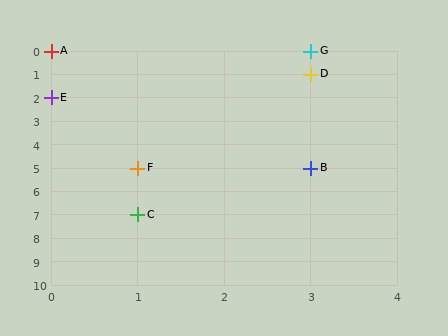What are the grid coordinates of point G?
Point G is at grid coordinates (3, 0).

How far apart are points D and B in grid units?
Points D and B are 4 rows apart.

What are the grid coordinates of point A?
Point A is at grid coordinates (0, 0).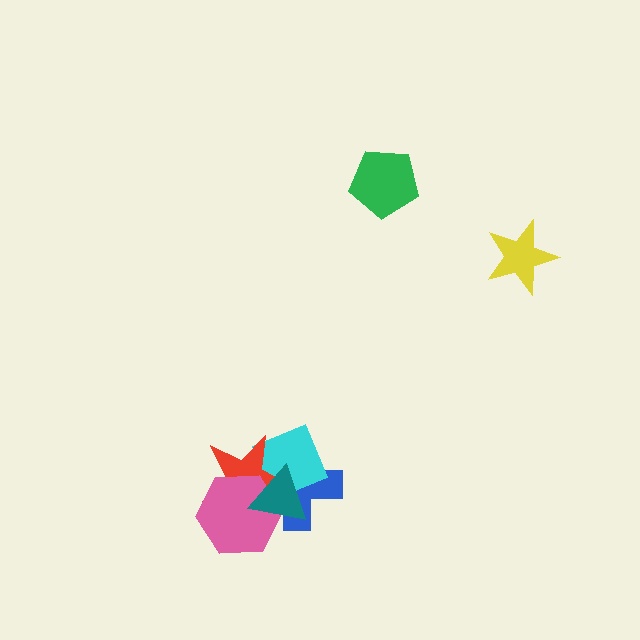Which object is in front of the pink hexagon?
The teal triangle is in front of the pink hexagon.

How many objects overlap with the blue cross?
4 objects overlap with the blue cross.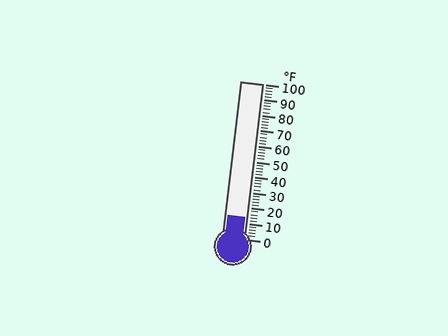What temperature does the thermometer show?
The thermometer shows approximately 14°F.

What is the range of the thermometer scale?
The thermometer scale ranges from 0°F to 100°F.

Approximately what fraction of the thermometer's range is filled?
The thermometer is filled to approximately 15% of its range.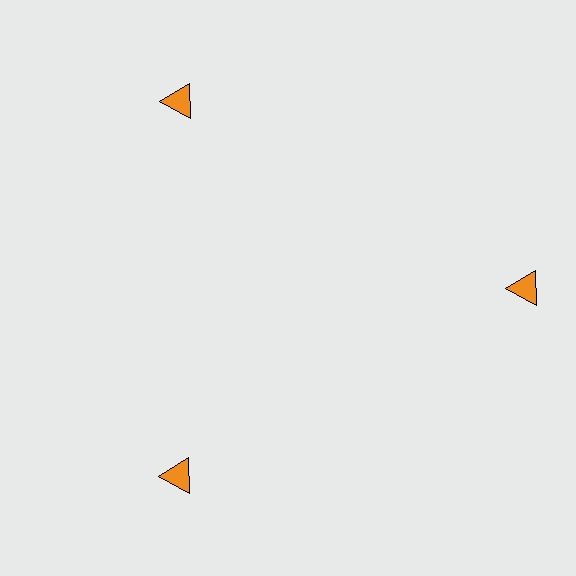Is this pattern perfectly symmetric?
No. The 3 orange triangles are arranged in a ring, but one element near the 3 o'clock position is pushed outward from the center, breaking the 3-fold rotational symmetry.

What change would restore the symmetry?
The symmetry would be restored by moving it inward, back onto the ring so that all 3 triangles sit at equal angles and equal distance from the center.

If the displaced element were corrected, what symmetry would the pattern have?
It would have 3-fold rotational symmetry — the pattern would map onto itself every 120 degrees.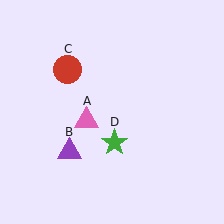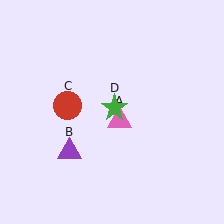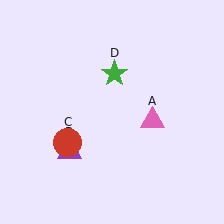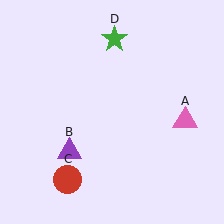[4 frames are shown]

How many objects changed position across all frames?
3 objects changed position: pink triangle (object A), red circle (object C), green star (object D).